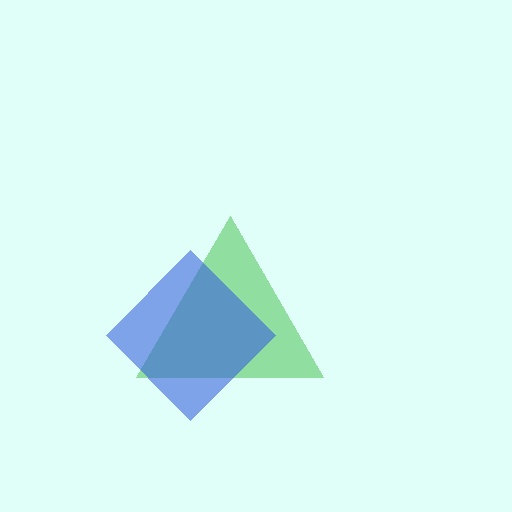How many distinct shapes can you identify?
There are 2 distinct shapes: a green triangle, a blue diamond.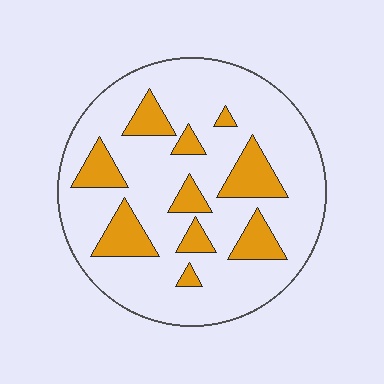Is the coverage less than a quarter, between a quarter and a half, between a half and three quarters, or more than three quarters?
Less than a quarter.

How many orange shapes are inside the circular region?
10.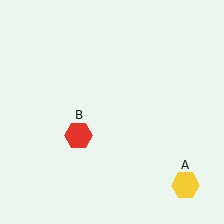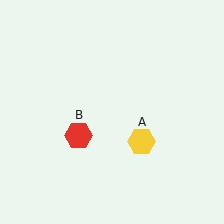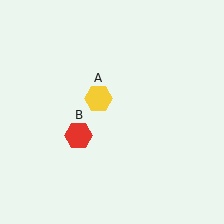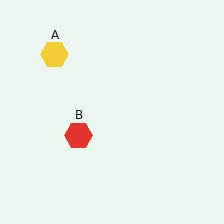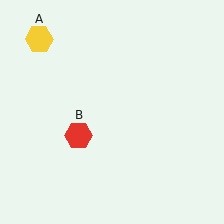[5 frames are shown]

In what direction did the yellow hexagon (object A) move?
The yellow hexagon (object A) moved up and to the left.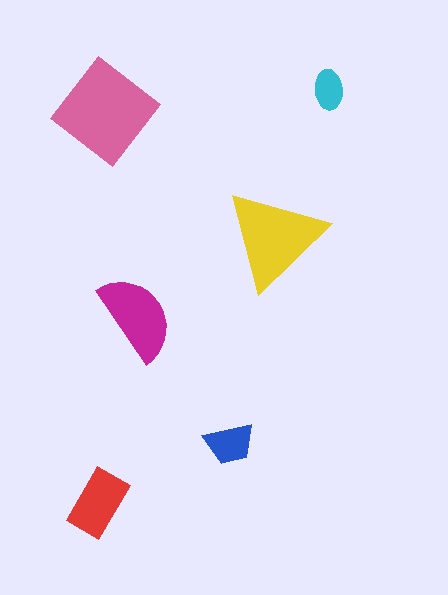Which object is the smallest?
The cyan ellipse.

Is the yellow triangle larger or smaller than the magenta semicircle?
Larger.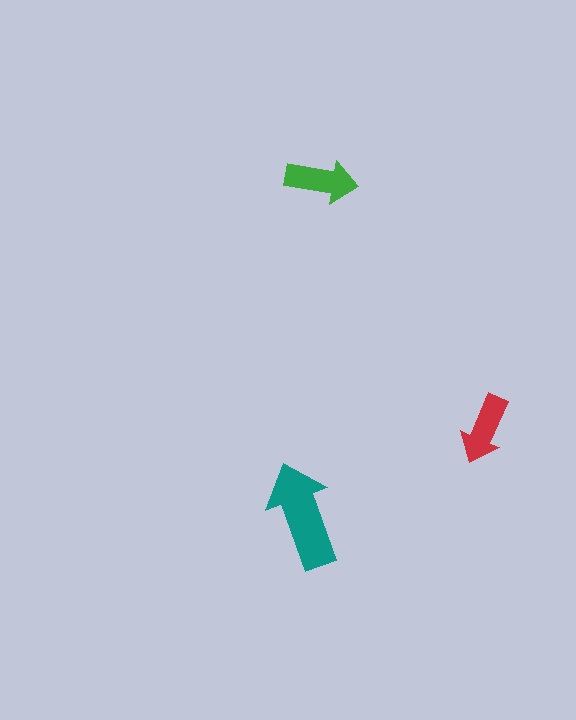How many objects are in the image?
There are 3 objects in the image.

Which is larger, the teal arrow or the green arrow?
The teal one.